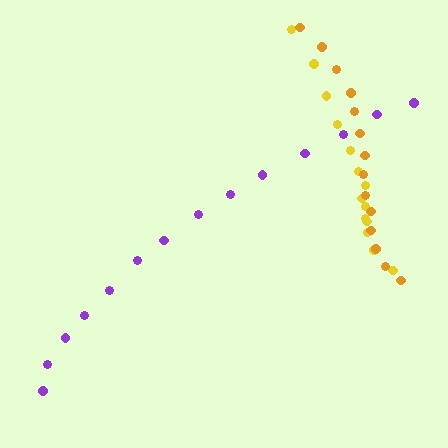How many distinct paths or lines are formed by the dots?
There are 3 distinct paths.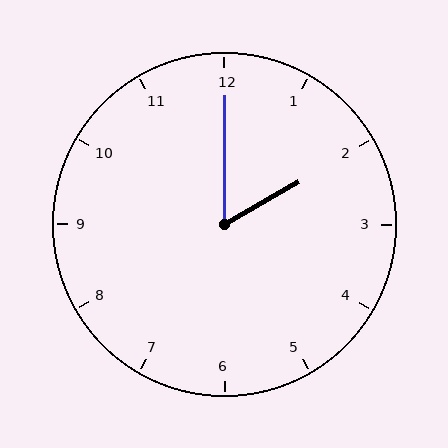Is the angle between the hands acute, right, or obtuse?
It is acute.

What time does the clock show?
2:00.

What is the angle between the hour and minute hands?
Approximately 60 degrees.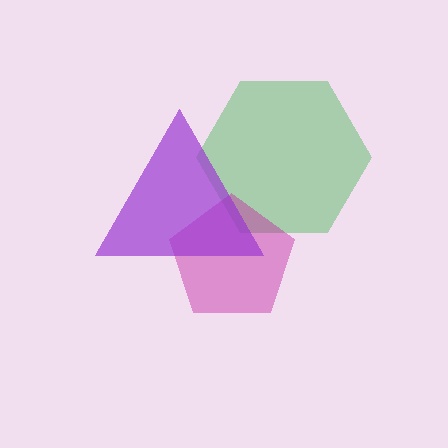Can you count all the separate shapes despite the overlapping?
Yes, there are 3 separate shapes.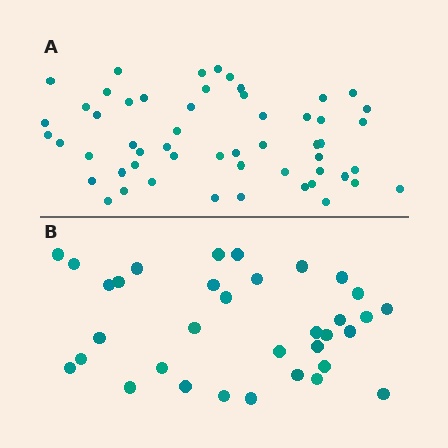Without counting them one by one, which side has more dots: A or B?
Region A (the top region) has more dots.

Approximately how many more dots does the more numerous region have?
Region A has approximately 20 more dots than region B.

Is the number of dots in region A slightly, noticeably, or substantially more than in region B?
Region A has substantially more. The ratio is roughly 1.6 to 1.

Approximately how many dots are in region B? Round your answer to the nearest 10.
About 30 dots. (The exact count is 34, which rounds to 30.)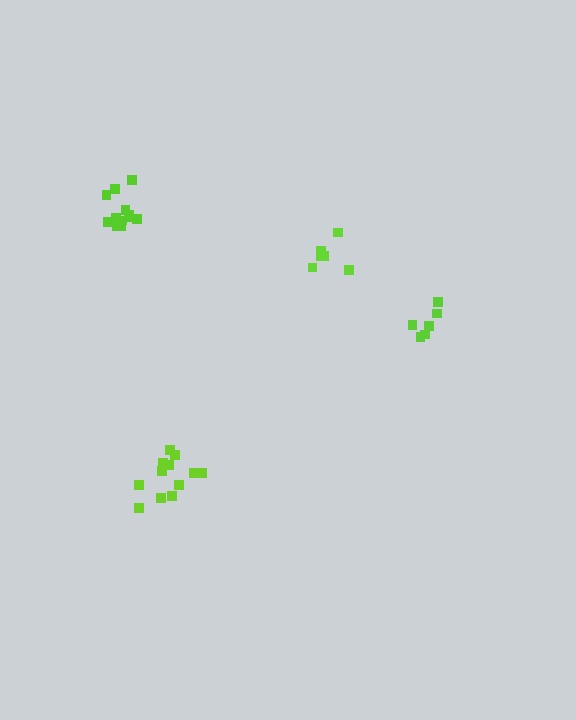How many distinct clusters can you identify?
There are 4 distinct clusters.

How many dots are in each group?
Group 1: 12 dots, Group 2: 6 dots, Group 3: 12 dots, Group 4: 6 dots (36 total).